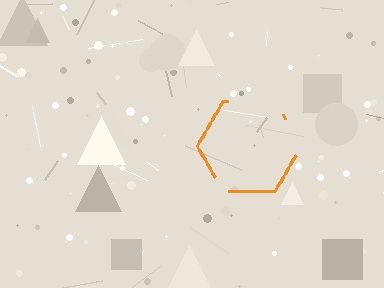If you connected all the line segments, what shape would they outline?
They would outline a hexagon.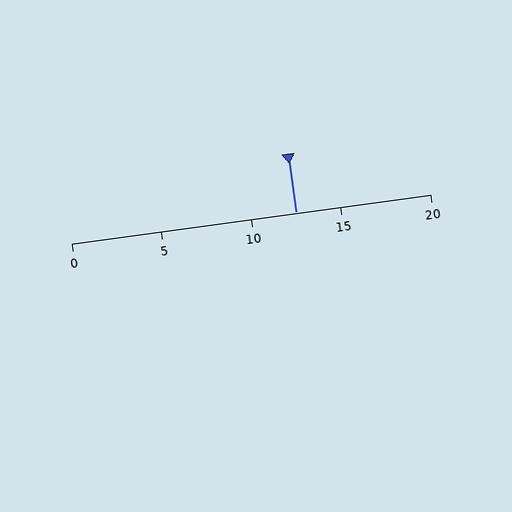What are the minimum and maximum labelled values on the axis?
The axis runs from 0 to 20.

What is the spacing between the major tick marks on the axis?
The major ticks are spaced 5 apart.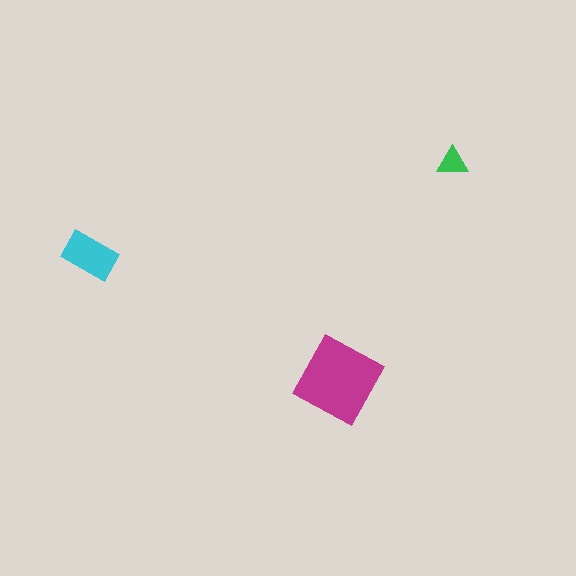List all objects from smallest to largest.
The green triangle, the cyan rectangle, the magenta square.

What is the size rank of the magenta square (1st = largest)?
1st.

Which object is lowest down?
The magenta square is bottommost.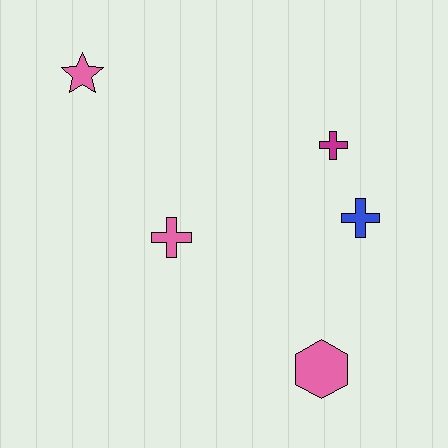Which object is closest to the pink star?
The pink cross is closest to the pink star.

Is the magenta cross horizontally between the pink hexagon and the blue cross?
Yes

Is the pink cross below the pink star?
Yes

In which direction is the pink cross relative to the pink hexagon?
The pink cross is to the left of the pink hexagon.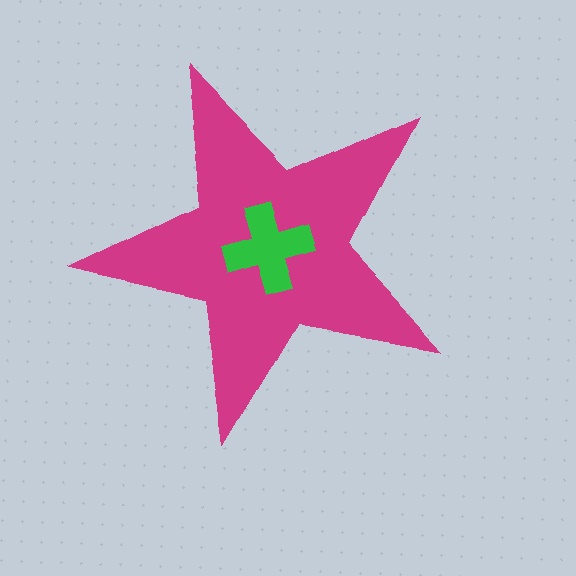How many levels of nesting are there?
2.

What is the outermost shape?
The magenta star.